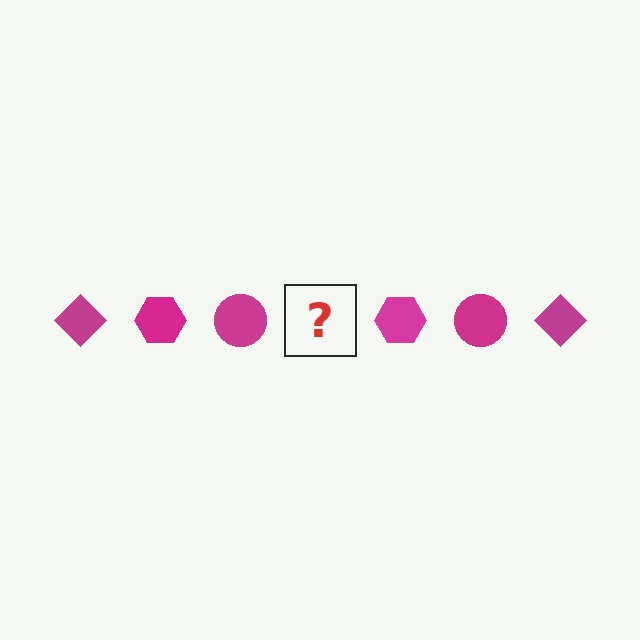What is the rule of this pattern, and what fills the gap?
The rule is that the pattern cycles through diamond, hexagon, circle shapes in magenta. The gap should be filled with a magenta diamond.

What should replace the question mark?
The question mark should be replaced with a magenta diamond.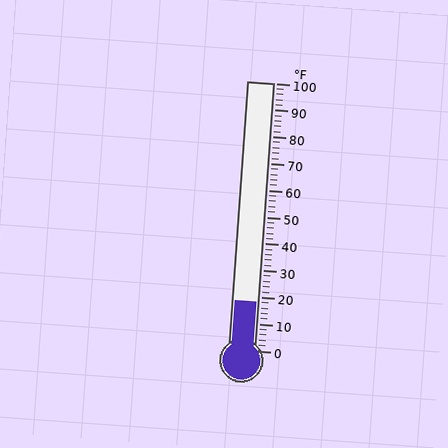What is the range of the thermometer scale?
The thermometer scale ranges from 0°F to 100°F.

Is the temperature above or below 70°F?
The temperature is below 70°F.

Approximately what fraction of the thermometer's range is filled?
The thermometer is filled to approximately 20% of its range.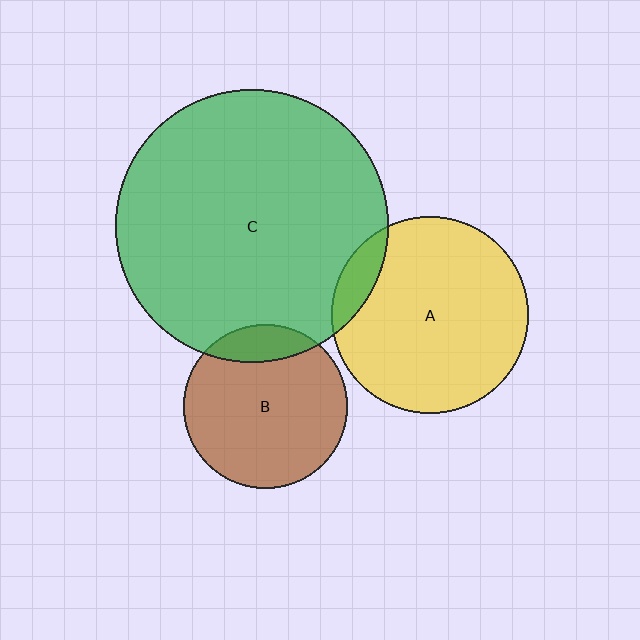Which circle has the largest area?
Circle C (green).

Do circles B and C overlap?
Yes.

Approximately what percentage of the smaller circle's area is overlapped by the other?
Approximately 15%.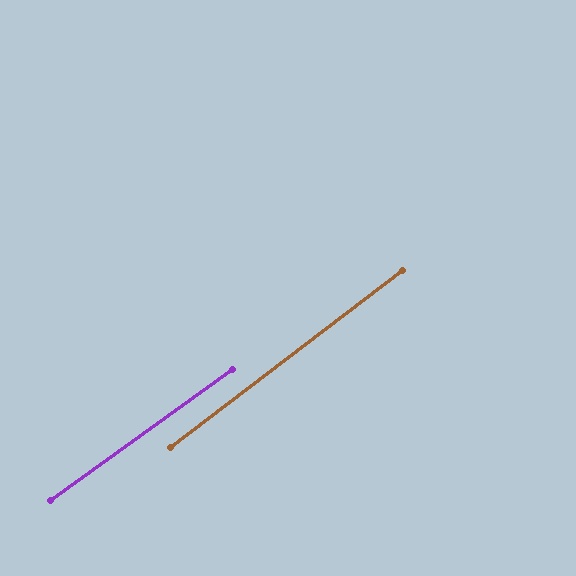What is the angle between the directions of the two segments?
Approximately 1 degree.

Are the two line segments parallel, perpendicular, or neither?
Parallel — their directions differ by only 1.4°.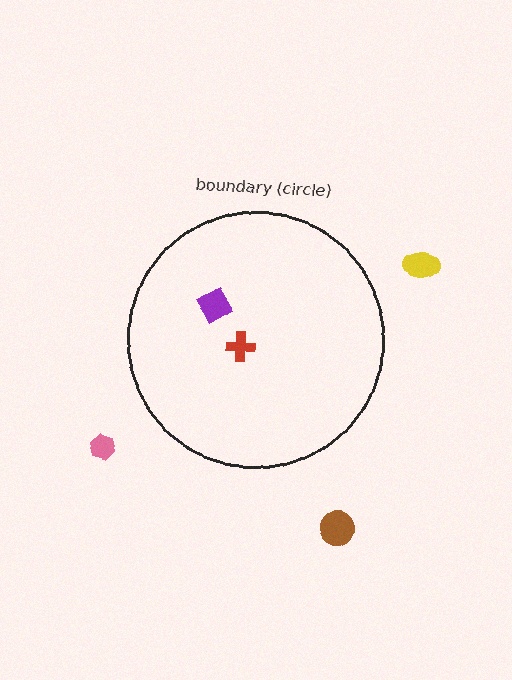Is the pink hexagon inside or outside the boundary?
Outside.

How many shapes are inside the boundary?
2 inside, 3 outside.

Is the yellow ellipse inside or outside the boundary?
Outside.